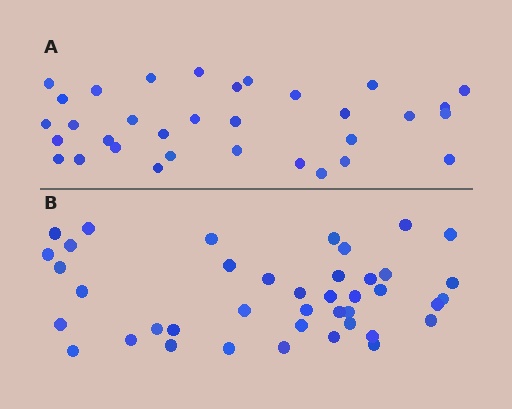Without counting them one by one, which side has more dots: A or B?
Region B (the bottom region) has more dots.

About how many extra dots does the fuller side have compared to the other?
Region B has roughly 8 or so more dots than region A.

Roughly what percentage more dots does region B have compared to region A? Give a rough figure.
About 25% more.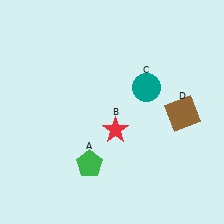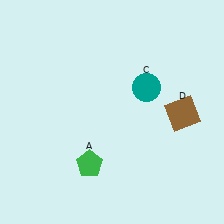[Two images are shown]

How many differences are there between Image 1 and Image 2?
There is 1 difference between the two images.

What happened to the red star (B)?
The red star (B) was removed in Image 2. It was in the bottom-right area of Image 1.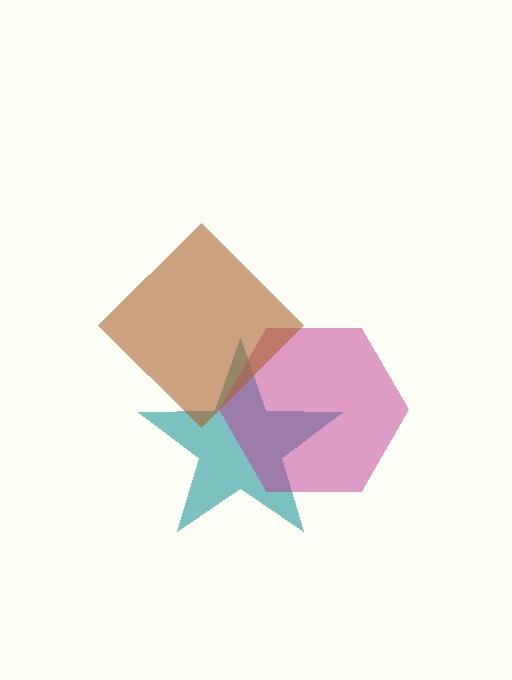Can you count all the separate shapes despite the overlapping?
Yes, there are 3 separate shapes.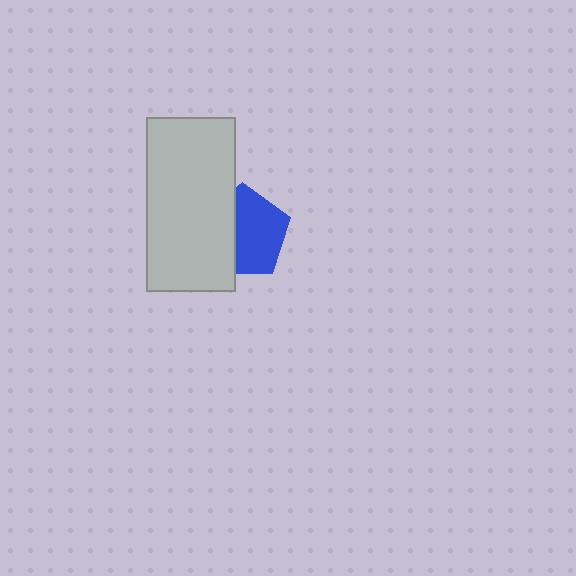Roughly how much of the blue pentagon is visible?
About half of it is visible (roughly 61%).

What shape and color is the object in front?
The object in front is a light gray rectangle.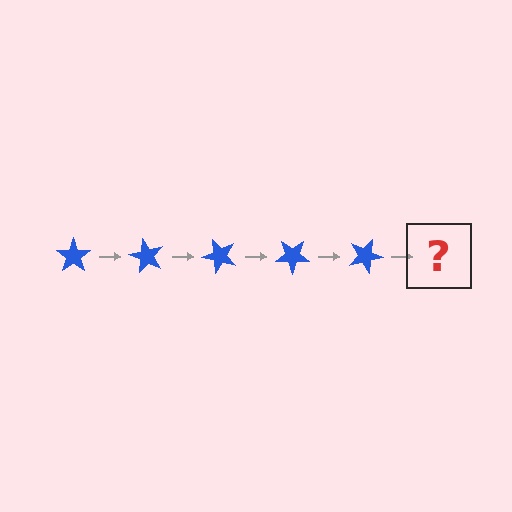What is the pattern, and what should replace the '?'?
The pattern is that the star rotates 60 degrees each step. The '?' should be a blue star rotated 300 degrees.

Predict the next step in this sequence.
The next step is a blue star rotated 300 degrees.